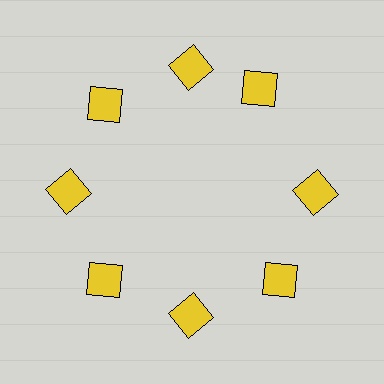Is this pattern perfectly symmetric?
No. The 8 yellow squares are arranged in a ring, but one element near the 2 o'clock position is rotated out of alignment along the ring, breaking the 8-fold rotational symmetry.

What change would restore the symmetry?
The symmetry would be restored by rotating it back into even spacing with its neighbors so that all 8 squares sit at equal angles and equal distance from the center.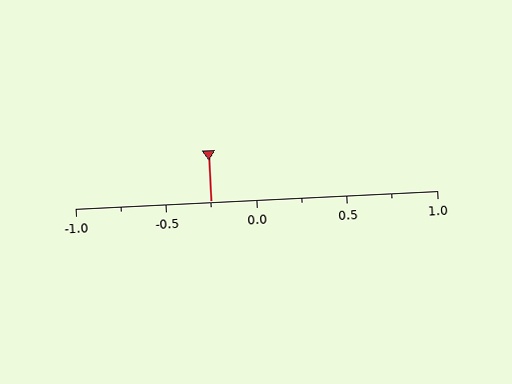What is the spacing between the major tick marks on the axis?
The major ticks are spaced 0.5 apart.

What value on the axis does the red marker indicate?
The marker indicates approximately -0.25.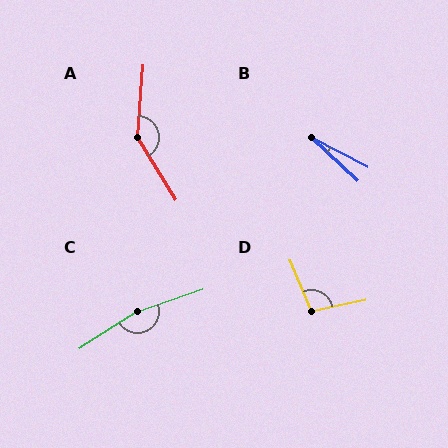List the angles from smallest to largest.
B (15°), D (100°), A (144°), C (166°).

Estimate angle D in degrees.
Approximately 100 degrees.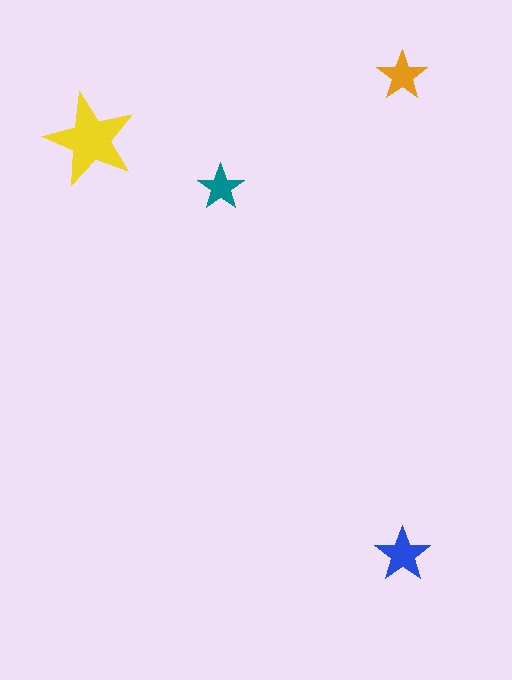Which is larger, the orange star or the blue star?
The blue one.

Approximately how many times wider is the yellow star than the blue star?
About 1.5 times wider.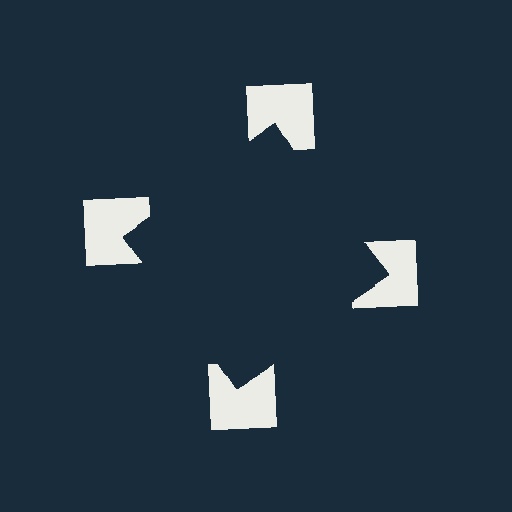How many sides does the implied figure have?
4 sides.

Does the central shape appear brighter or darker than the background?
It typically appears slightly darker than the background, even though no actual brightness change is drawn.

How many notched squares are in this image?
There are 4 — one at each vertex of the illusory square.